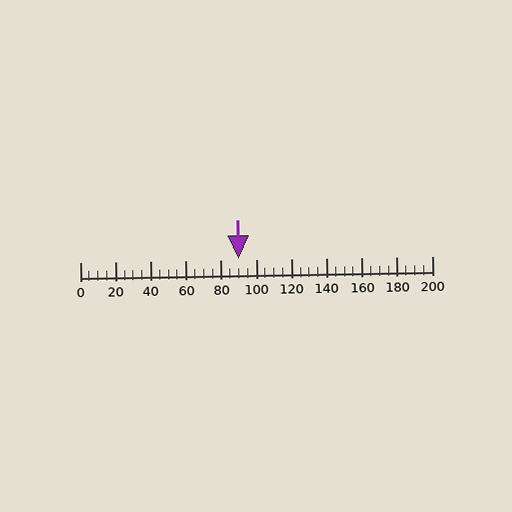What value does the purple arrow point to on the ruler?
The purple arrow points to approximately 90.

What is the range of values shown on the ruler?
The ruler shows values from 0 to 200.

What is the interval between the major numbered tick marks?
The major tick marks are spaced 20 units apart.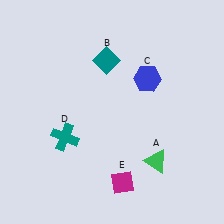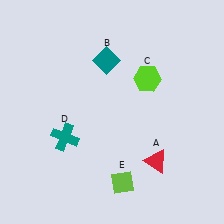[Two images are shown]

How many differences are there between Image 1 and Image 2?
There are 3 differences between the two images.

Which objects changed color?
A changed from green to red. C changed from blue to lime. E changed from magenta to lime.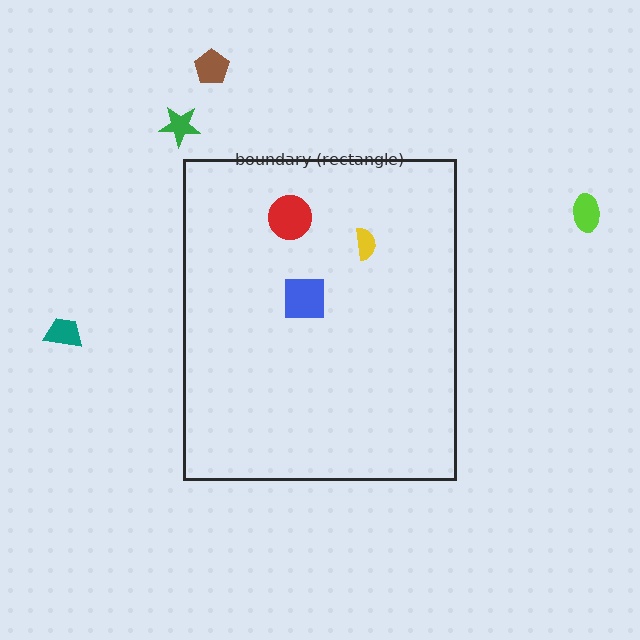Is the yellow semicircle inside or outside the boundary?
Inside.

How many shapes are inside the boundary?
3 inside, 4 outside.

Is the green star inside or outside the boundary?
Outside.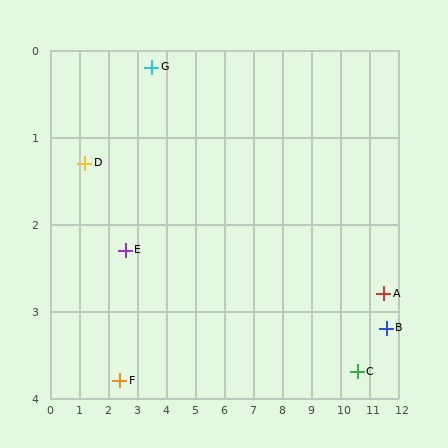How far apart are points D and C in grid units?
Points D and C are about 9.7 grid units apart.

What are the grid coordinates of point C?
Point C is at approximately (10.6, 3.7).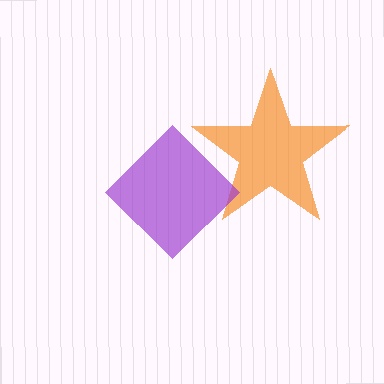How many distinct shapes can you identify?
There are 2 distinct shapes: an orange star, a purple diamond.